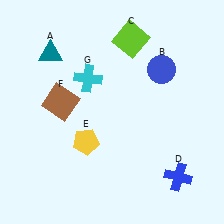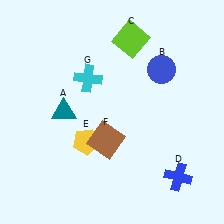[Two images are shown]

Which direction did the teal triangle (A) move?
The teal triangle (A) moved down.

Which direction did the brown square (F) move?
The brown square (F) moved right.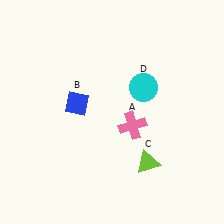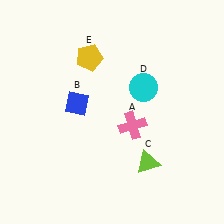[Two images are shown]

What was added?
A yellow pentagon (E) was added in Image 2.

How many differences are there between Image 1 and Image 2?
There is 1 difference between the two images.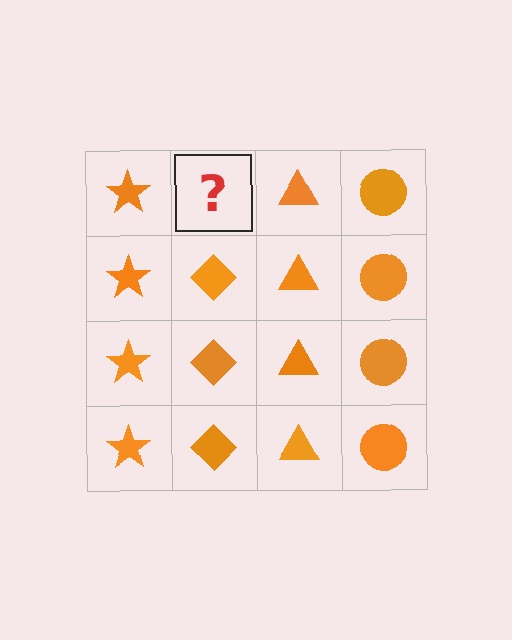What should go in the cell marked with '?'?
The missing cell should contain an orange diamond.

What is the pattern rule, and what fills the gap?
The rule is that each column has a consistent shape. The gap should be filled with an orange diamond.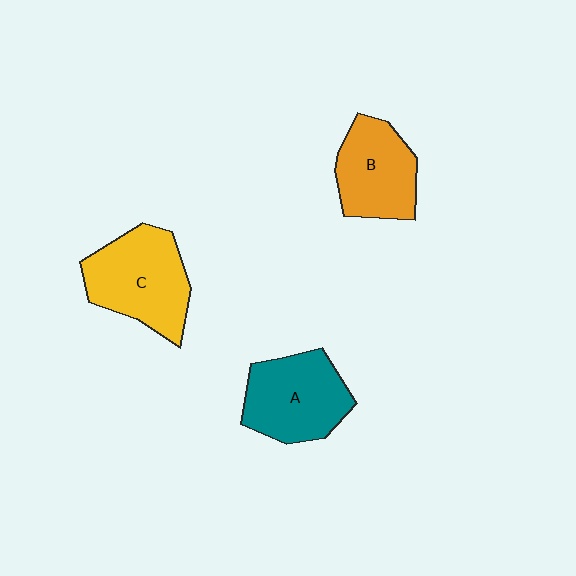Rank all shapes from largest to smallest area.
From largest to smallest: C (yellow), A (teal), B (orange).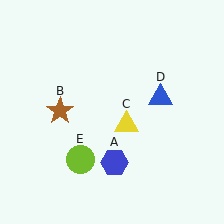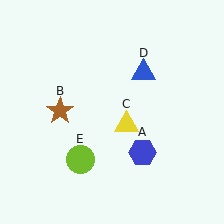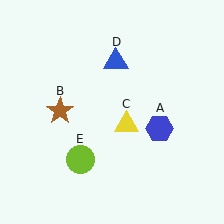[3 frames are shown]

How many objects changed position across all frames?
2 objects changed position: blue hexagon (object A), blue triangle (object D).